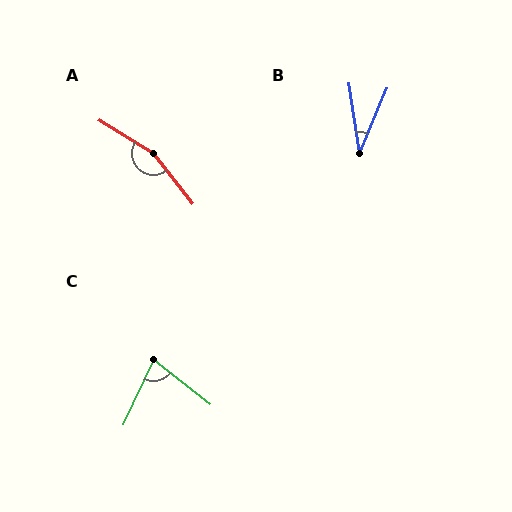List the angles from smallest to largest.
B (31°), C (76°), A (160°).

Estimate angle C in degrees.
Approximately 76 degrees.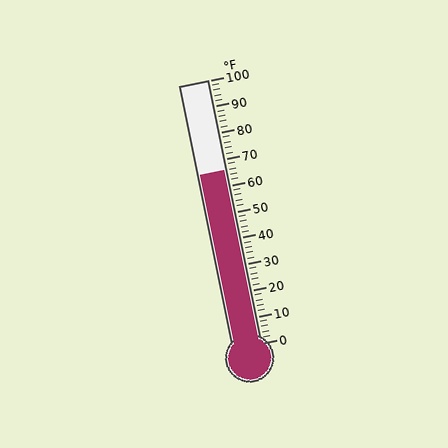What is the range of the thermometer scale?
The thermometer scale ranges from 0°F to 100°F.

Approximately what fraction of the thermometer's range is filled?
The thermometer is filled to approximately 65% of its range.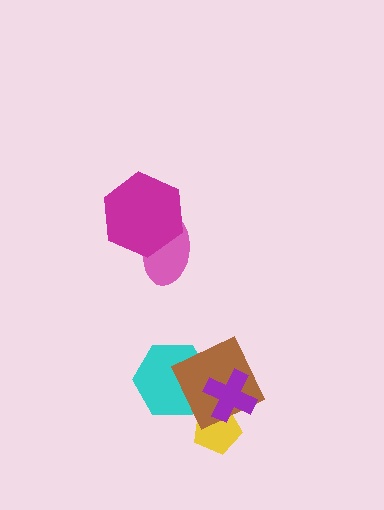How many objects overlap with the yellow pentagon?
2 objects overlap with the yellow pentagon.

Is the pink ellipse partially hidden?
Yes, it is partially covered by another shape.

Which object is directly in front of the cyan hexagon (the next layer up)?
The brown diamond is directly in front of the cyan hexagon.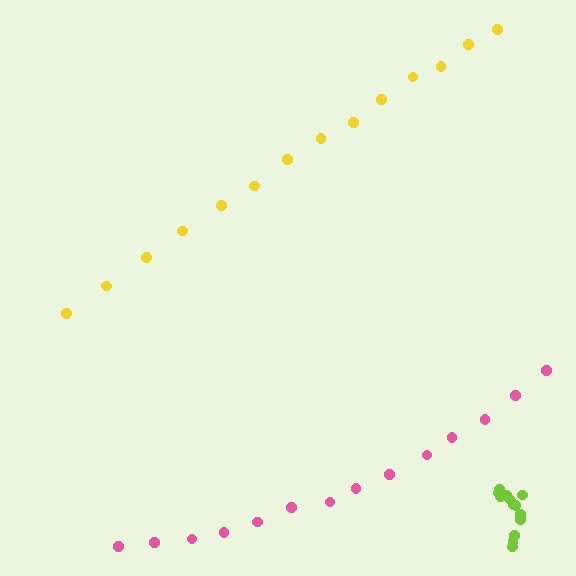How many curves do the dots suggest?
There are 3 distinct paths.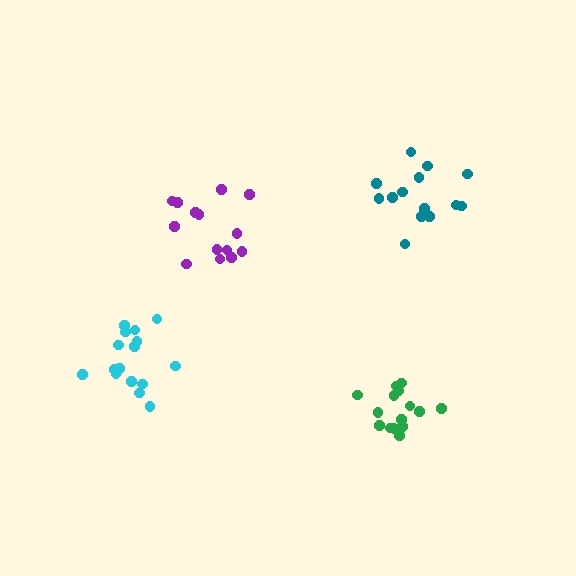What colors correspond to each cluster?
The clusters are colored: teal, green, cyan, purple.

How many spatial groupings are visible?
There are 4 spatial groupings.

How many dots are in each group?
Group 1: 14 dots, Group 2: 16 dots, Group 3: 16 dots, Group 4: 14 dots (60 total).